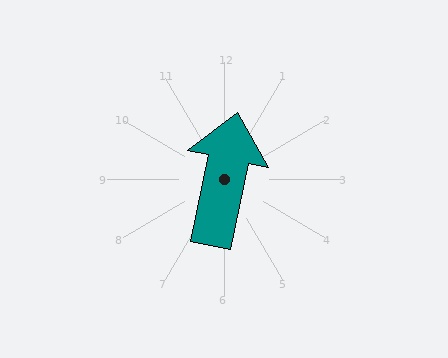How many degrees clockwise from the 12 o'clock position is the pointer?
Approximately 11 degrees.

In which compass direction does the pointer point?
North.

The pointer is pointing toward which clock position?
Roughly 12 o'clock.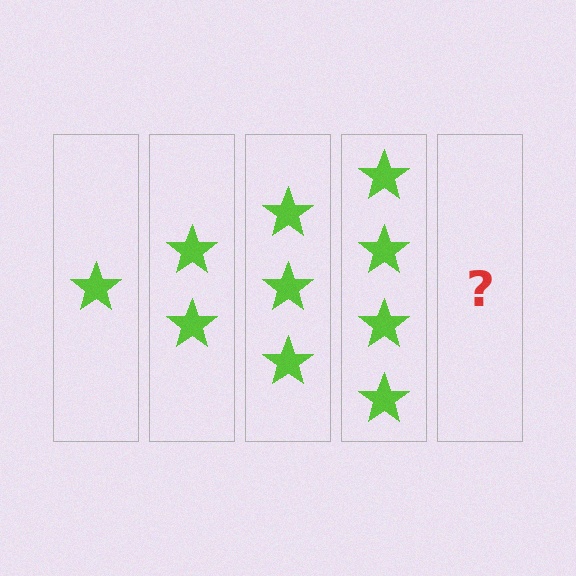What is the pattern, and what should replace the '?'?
The pattern is that each step adds one more star. The '?' should be 5 stars.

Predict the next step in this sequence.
The next step is 5 stars.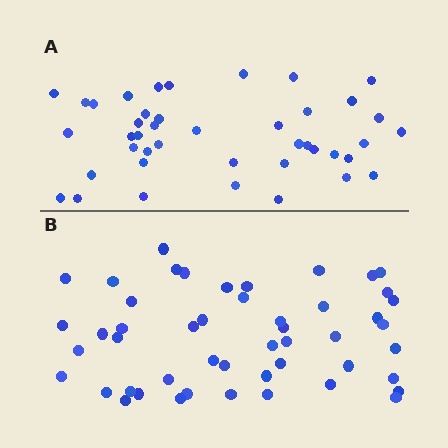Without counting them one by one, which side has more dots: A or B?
Region B (the bottom region) has more dots.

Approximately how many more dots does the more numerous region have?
Region B has roughly 8 or so more dots than region A.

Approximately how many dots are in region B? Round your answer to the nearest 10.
About 50 dots. (The exact count is 49, which rounds to 50.)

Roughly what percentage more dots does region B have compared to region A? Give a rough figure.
About 15% more.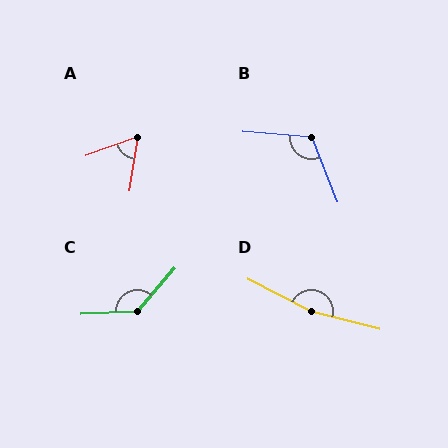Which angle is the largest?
D, at approximately 168 degrees.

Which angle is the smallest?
A, at approximately 61 degrees.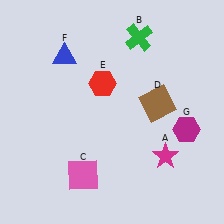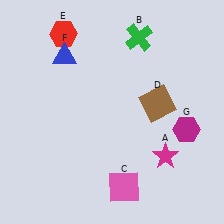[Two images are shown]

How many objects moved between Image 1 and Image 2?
2 objects moved between the two images.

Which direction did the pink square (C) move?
The pink square (C) moved right.